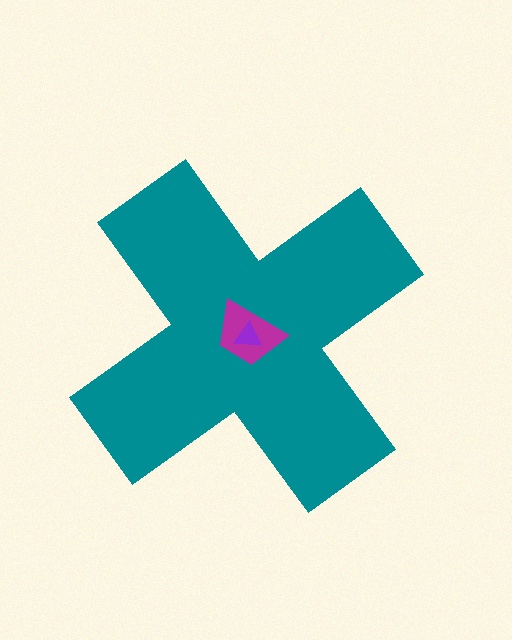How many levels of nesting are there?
3.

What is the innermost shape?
The purple triangle.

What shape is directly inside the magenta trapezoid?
The purple triangle.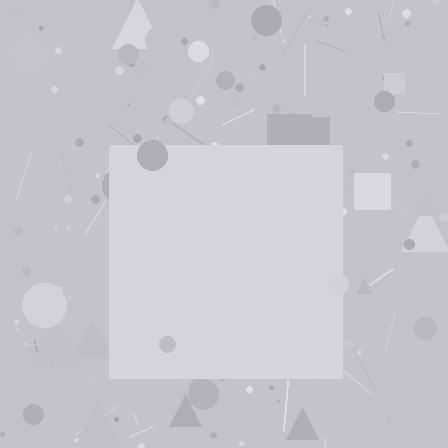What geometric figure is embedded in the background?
A square is embedded in the background.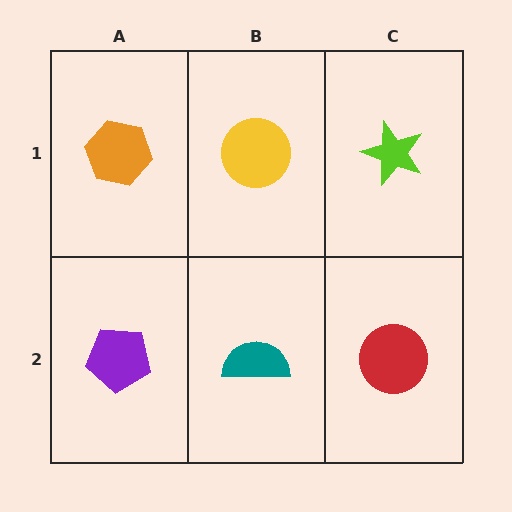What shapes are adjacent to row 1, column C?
A red circle (row 2, column C), a yellow circle (row 1, column B).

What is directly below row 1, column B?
A teal semicircle.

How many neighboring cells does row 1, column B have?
3.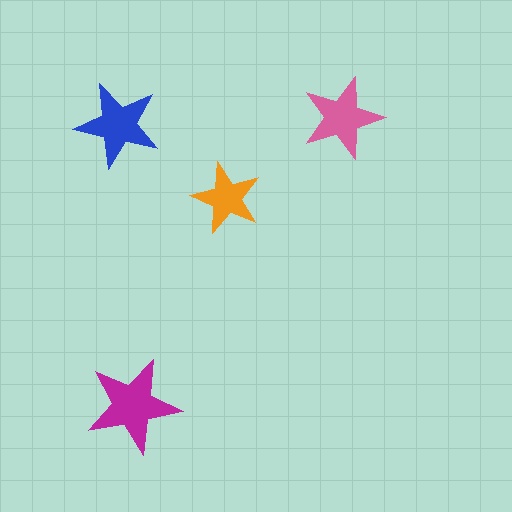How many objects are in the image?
There are 4 objects in the image.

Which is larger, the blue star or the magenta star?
The magenta one.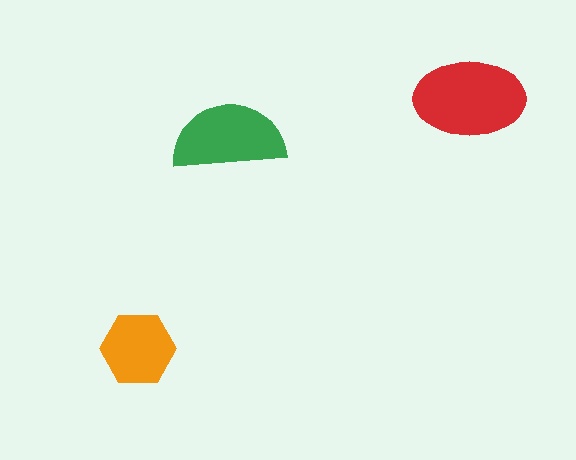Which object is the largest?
The red ellipse.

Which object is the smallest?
The orange hexagon.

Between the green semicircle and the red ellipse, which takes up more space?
The red ellipse.